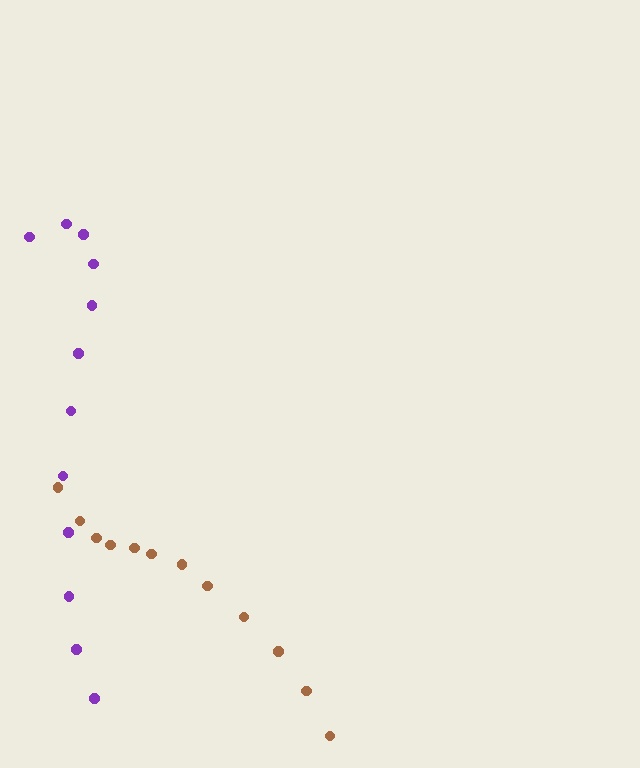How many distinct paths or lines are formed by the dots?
There are 2 distinct paths.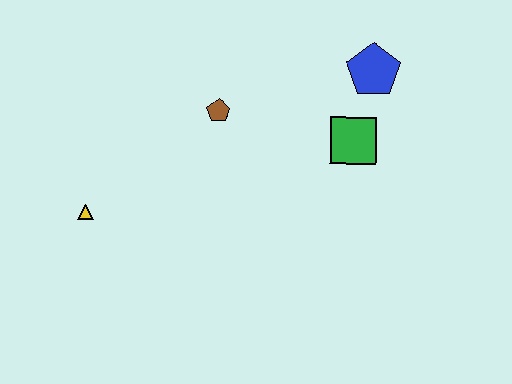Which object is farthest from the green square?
The yellow triangle is farthest from the green square.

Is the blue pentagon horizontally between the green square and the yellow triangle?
No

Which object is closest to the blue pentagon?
The green square is closest to the blue pentagon.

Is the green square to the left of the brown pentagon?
No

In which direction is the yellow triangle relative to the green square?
The yellow triangle is to the left of the green square.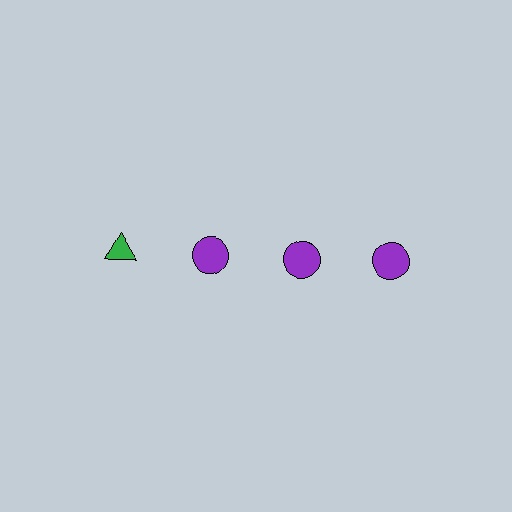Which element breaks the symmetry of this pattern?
The green triangle in the top row, leftmost column breaks the symmetry. All other shapes are purple circles.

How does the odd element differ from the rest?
It differs in both color (green instead of purple) and shape (triangle instead of circle).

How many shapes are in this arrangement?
There are 4 shapes arranged in a grid pattern.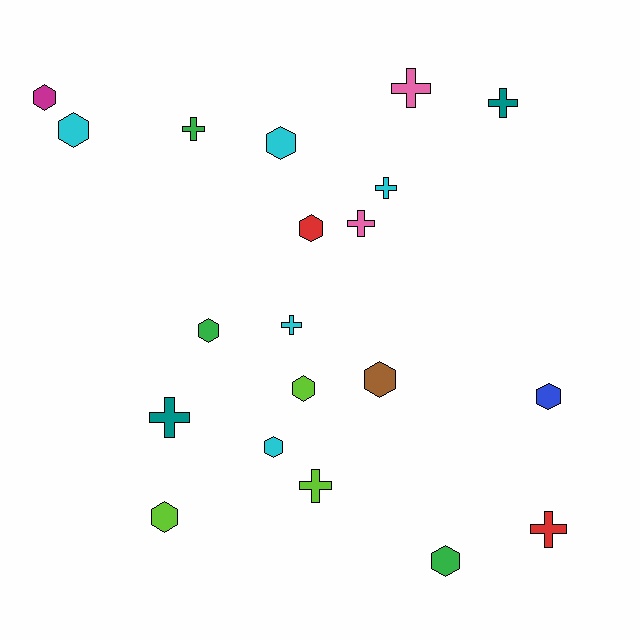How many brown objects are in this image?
There is 1 brown object.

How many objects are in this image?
There are 20 objects.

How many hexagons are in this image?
There are 11 hexagons.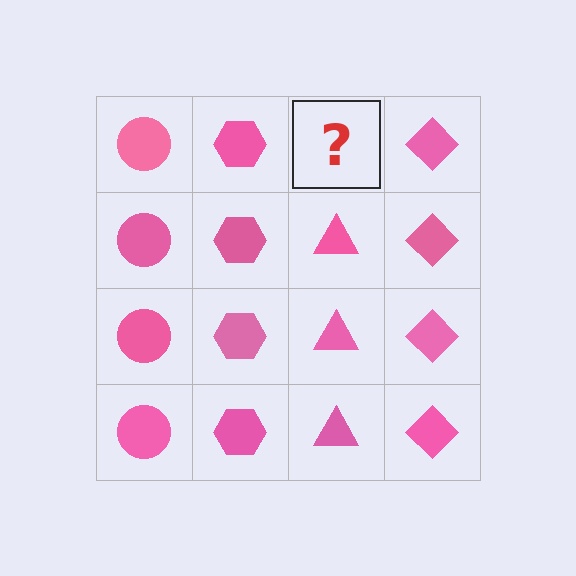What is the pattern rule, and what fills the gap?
The rule is that each column has a consistent shape. The gap should be filled with a pink triangle.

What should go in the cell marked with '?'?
The missing cell should contain a pink triangle.